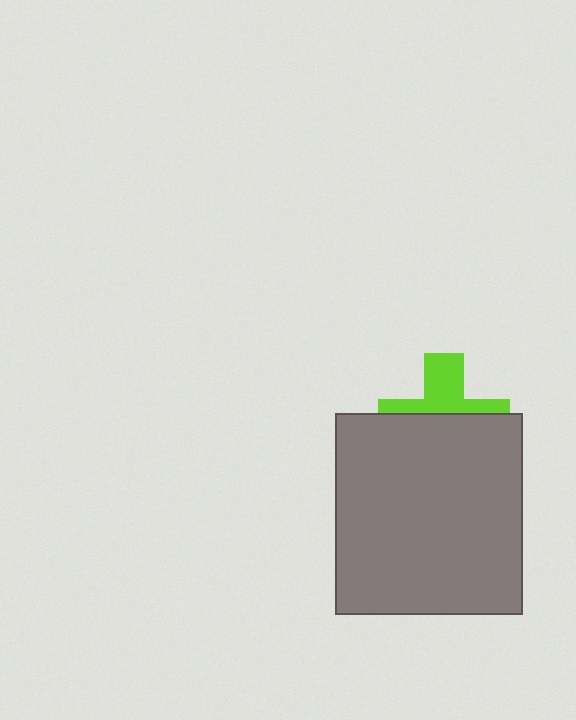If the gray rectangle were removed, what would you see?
You would see the complete lime cross.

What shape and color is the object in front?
The object in front is a gray rectangle.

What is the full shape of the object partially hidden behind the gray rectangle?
The partially hidden object is a lime cross.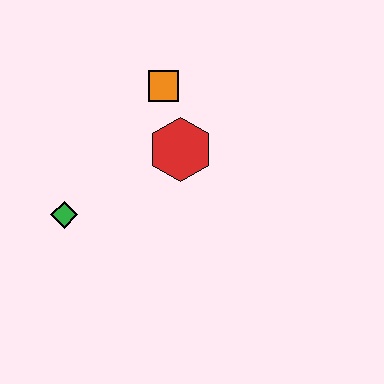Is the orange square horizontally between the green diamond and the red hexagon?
Yes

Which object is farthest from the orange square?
The green diamond is farthest from the orange square.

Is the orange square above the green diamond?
Yes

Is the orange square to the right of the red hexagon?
No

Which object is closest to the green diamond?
The red hexagon is closest to the green diamond.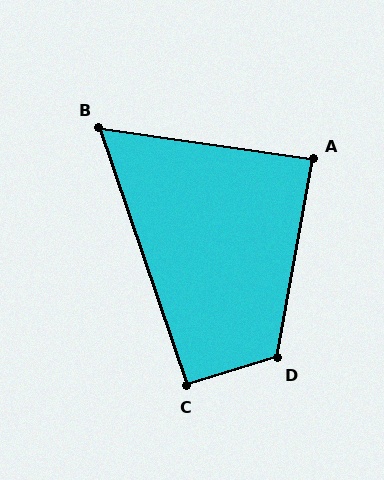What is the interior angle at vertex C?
Approximately 92 degrees (approximately right).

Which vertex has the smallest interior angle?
B, at approximately 63 degrees.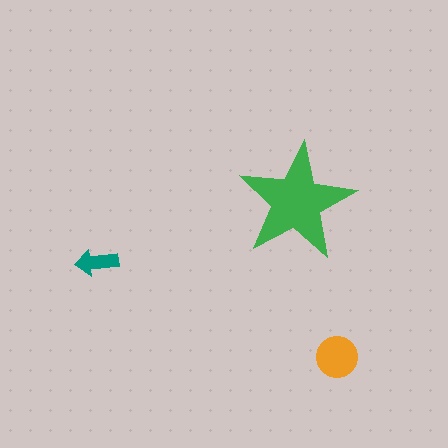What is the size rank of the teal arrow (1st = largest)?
3rd.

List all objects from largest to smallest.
The green star, the orange circle, the teal arrow.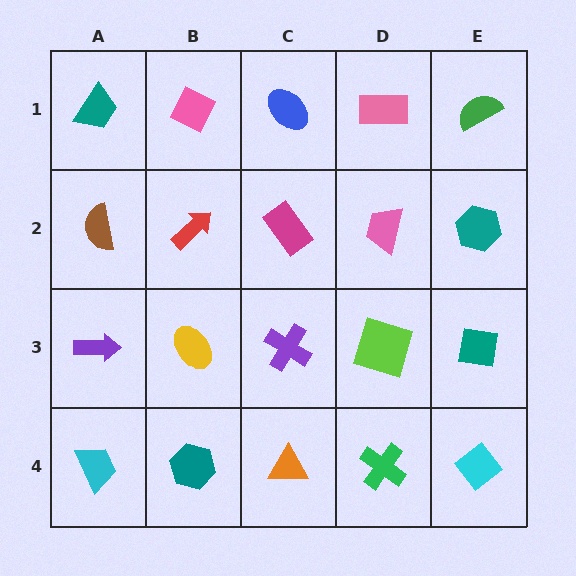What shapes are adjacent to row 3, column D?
A pink trapezoid (row 2, column D), a green cross (row 4, column D), a purple cross (row 3, column C), a teal square (row 3, column E).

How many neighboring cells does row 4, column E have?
2.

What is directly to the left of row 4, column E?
A green cross.